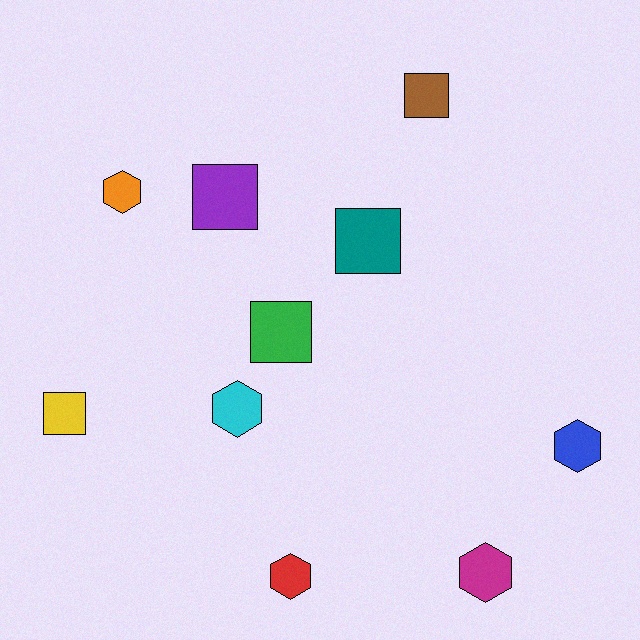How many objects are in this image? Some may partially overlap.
There are 10 objects.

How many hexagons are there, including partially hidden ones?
There are 5 hexagons.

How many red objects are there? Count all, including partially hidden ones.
There is 1 red object.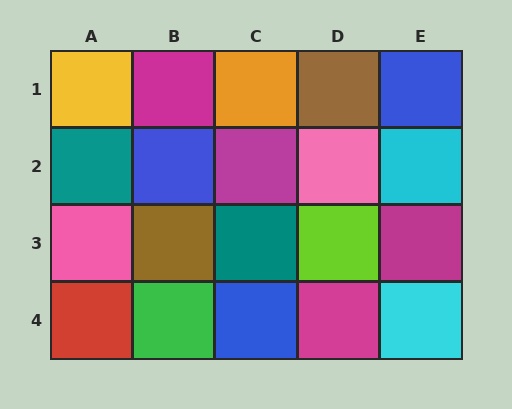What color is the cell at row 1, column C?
Orange.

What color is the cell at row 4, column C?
Blue.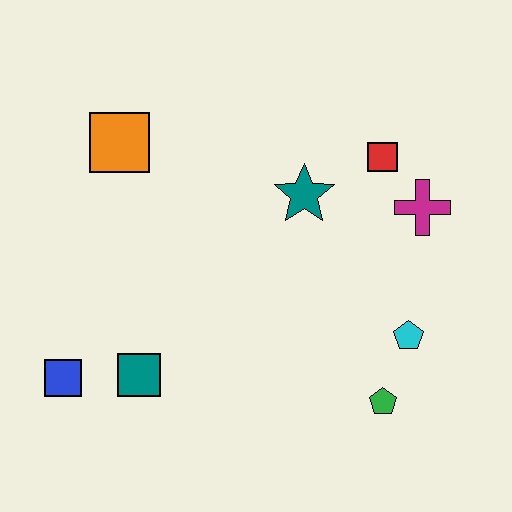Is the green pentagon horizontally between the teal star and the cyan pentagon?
Yes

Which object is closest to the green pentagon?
The cyan pentagon is closest to the green pentagon.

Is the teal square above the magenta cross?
No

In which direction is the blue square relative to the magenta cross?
The blue square is to the left of the magenta cross.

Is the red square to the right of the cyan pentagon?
No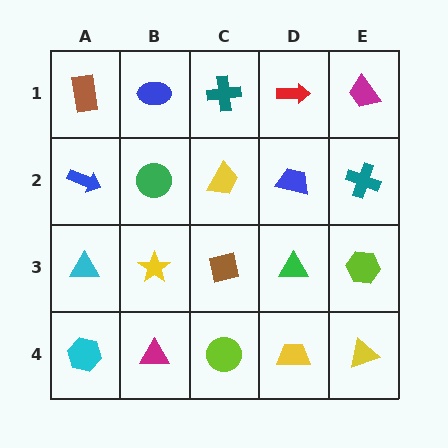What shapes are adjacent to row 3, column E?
A teal cross (row 2, column E), a yellow triangle (row 4, column E), a green triangle (row 3, column D).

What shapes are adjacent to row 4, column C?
A brown square (row 3, column C), a magenta triangle (row 4, column B), a yellow trapezoid (row 4, column D).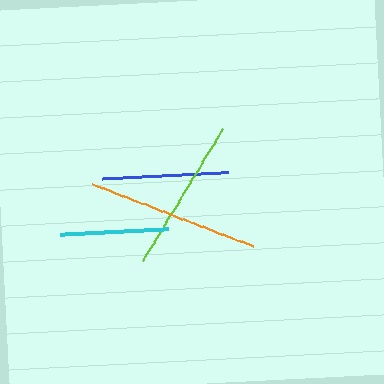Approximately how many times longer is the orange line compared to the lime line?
The orange line is approximately 1.1 times the length of the lime line.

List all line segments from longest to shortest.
From longest to shortest: orange, lime, blue, cyan.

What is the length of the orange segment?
The orange segment is approximately 173 pixels long.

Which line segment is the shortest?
The cyan line is the shortest at approximately 108 pixels.